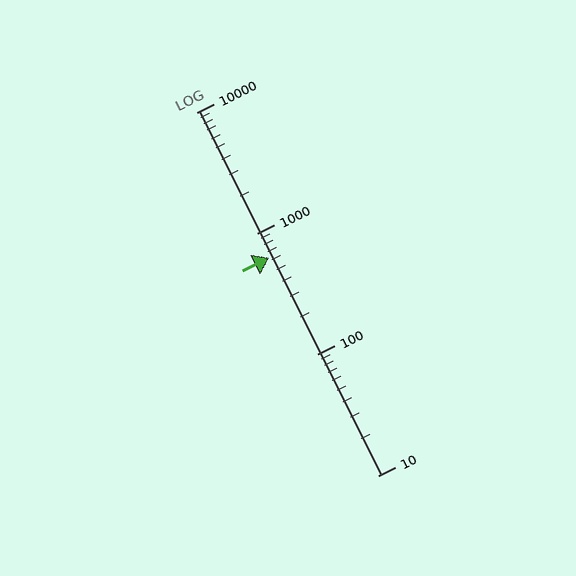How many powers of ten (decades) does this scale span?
The scale spans 3 decades, from 10 to 10000.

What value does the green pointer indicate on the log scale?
The pointer indicates approximately 630.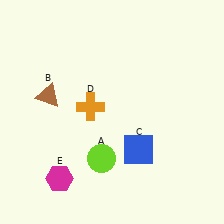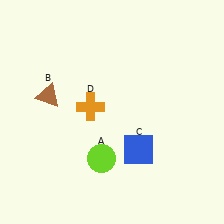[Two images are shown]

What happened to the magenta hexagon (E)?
The magenta hexagon (E) was removed in Image 2. It was in the bottom-left area of Image 1.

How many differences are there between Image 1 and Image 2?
There is 1 difference between the two images.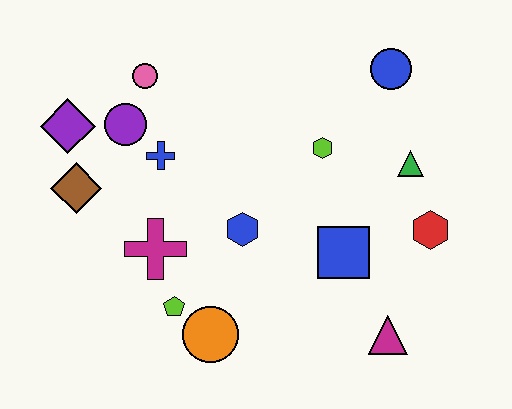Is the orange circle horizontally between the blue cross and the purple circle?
No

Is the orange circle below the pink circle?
Yes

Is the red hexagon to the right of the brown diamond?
Yes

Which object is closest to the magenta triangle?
The blue square is closest to the magenta triangle.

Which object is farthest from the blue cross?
The magenta triangle is farthest from the blue cross.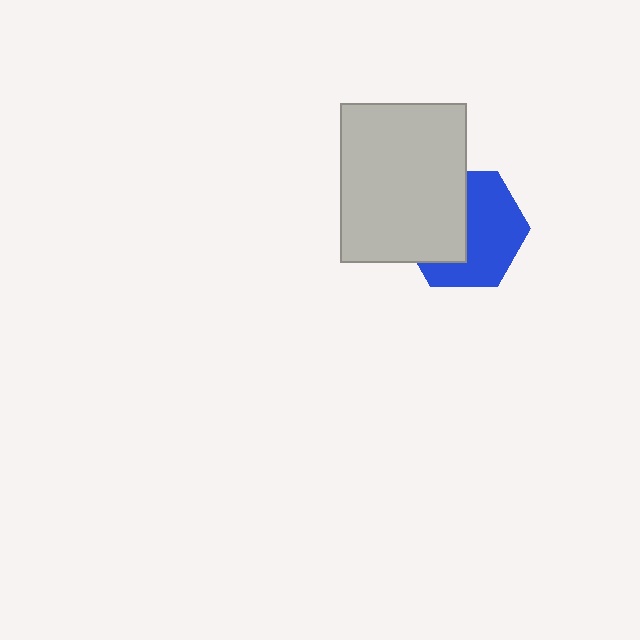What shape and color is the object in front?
The object in front is a light gray rectangle.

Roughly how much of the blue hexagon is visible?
About half of it is visible (roughly 55%).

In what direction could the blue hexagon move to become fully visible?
The blue hexagon could move right. That would shift it out from behind the light gray rectangle entirely.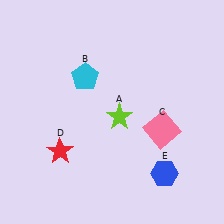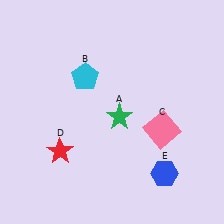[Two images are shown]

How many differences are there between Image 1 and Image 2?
There is 1 difference between the two images.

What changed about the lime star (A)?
In Image 1, A is lime. In Image 2, it changed to green.